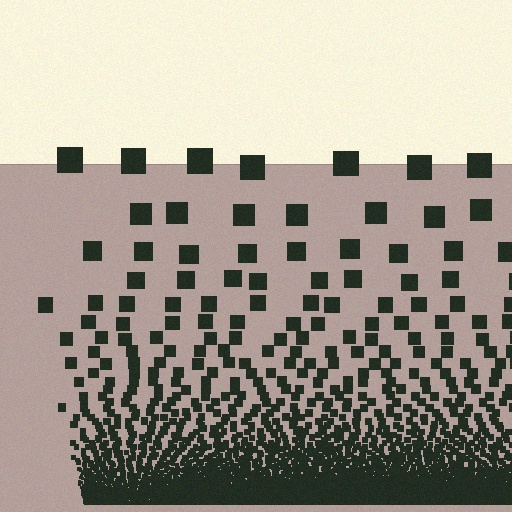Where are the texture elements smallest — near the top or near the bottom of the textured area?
Near the bottom.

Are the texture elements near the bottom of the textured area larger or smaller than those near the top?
Smaller. The gradient is inverted — elements near the bottom are smaller and denser.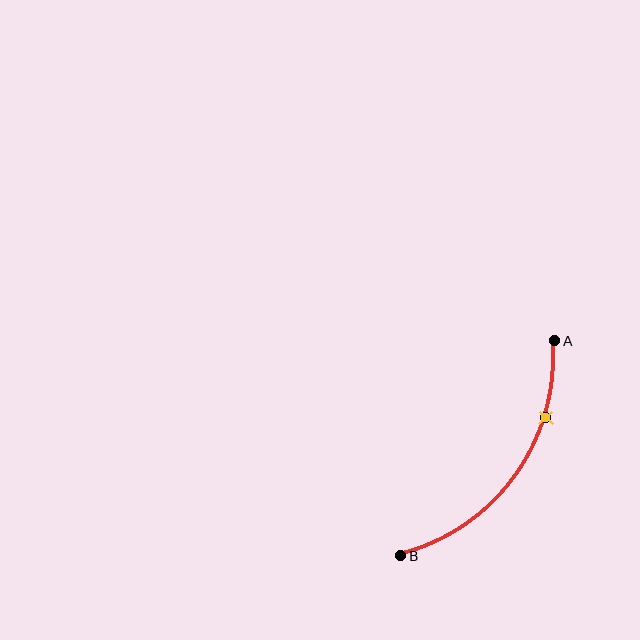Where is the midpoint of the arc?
The arc midpoint is the point on the curve farthest from the straight line joining A and B. It sits below and to the right of that line.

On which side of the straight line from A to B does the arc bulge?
The arc bulges below and to the right of the straight line connecting A and B.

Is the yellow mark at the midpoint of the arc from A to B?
No. The yellow mark lies on the arc but is closer to endpoint A. The arc midpoint would be at the point on the curve equidistant along the arc from both A and B.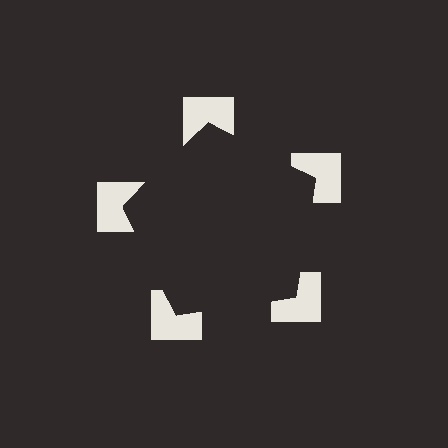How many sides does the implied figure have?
5 sides.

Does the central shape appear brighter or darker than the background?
It typically appears slightly darker than the background, even though no actual brightness change is drawn.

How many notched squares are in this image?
There are 5 — one at each vertex of the illusory pentagon.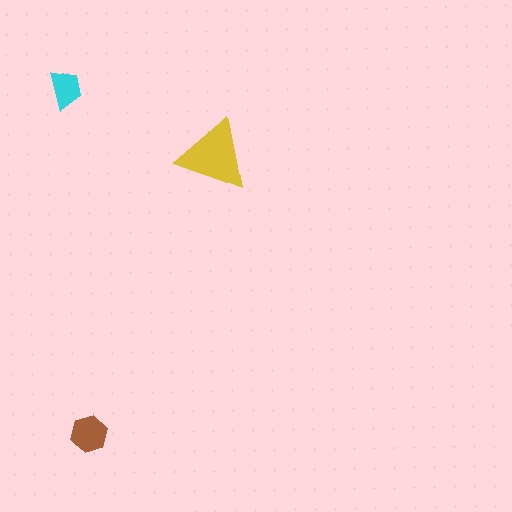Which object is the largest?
The yellow triangle.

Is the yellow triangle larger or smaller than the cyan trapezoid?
Larger.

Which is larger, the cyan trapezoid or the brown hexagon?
The brown hexagon.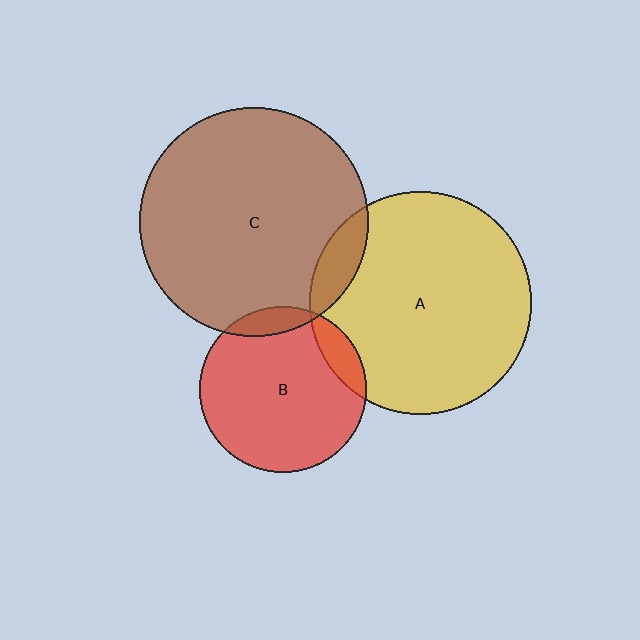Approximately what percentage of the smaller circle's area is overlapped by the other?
Approximately 10%.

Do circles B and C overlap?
Yes.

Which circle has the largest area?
Circle C (brown).